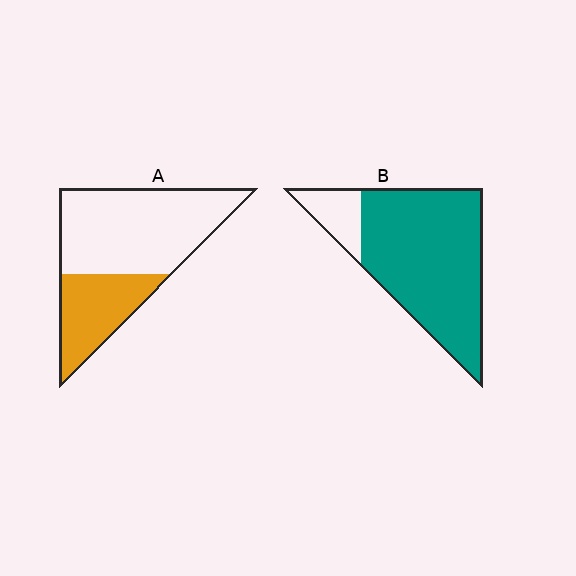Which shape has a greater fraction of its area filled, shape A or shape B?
Shape B.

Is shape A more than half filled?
No.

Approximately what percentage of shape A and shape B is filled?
A is approximately 35% and B is approximately 85%.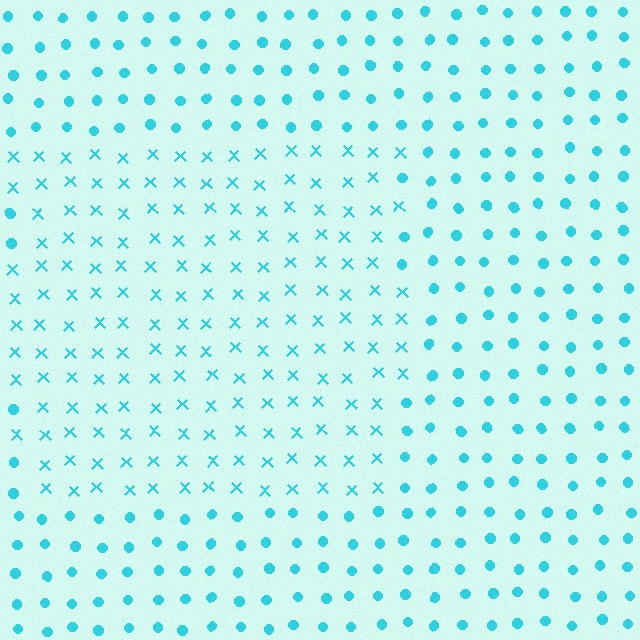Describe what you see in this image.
The image is filled with small cyan elements arranged in a uniform grid. A rectangle-shaped region contains X marks, while the surrounding area contains circles. The boundary is defined purely by the change in element shape.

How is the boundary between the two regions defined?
The boundary is defined by a change in element shape: X marks inside vs. circles outside. All elements share the same color and spacing.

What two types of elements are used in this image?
The image uses X marks inside the rectangle region and circles outside it.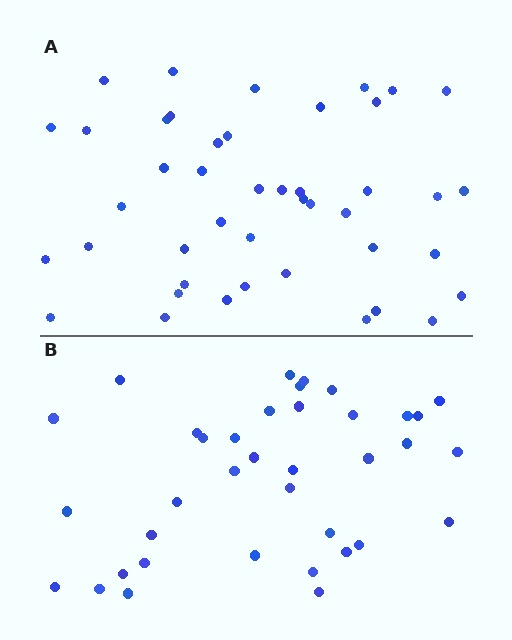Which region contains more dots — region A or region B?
Region A (the top region) has more dots.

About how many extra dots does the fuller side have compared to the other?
Region A has roughly 8 or so more dots than region B.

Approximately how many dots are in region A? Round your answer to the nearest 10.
About 40 dots. (The exact count is 44, which rounds to 40.)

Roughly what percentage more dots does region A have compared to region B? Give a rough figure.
About 20% more.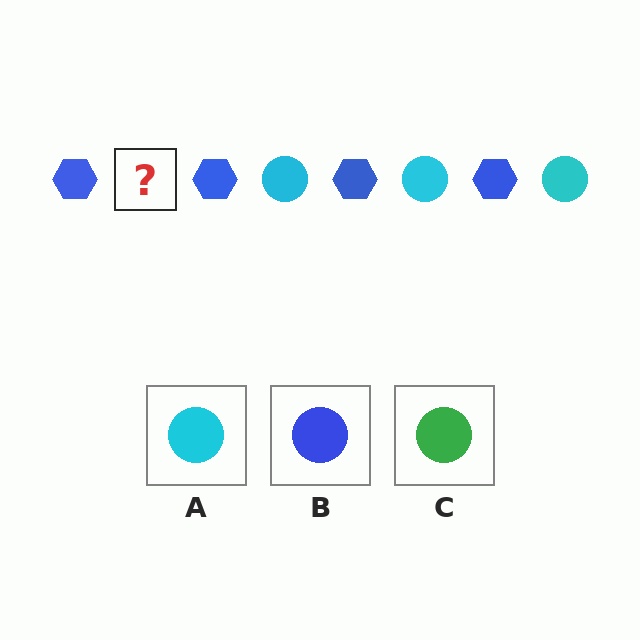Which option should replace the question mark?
Option A.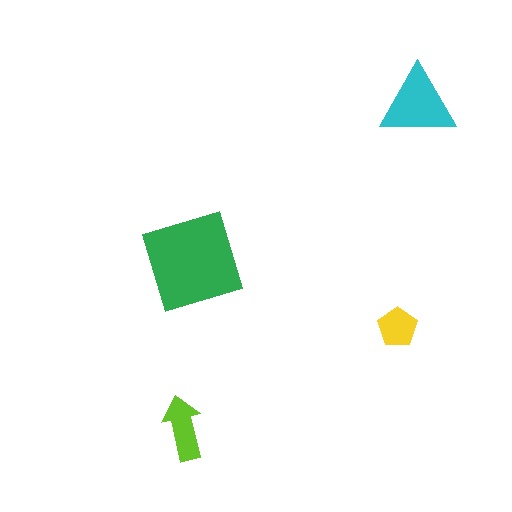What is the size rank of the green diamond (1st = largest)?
1st.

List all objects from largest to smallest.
The green diamond, the cyan triangle, the lime arrow, the yellow pentagon.